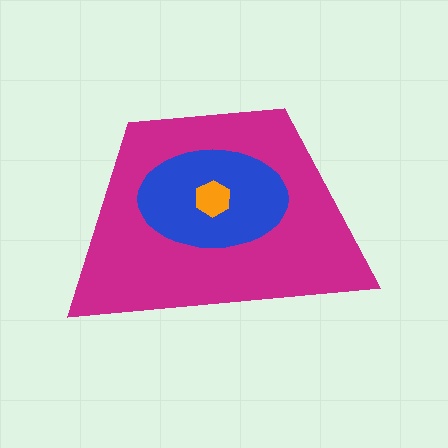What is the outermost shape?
The magenta trapezoid.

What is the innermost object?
The orange hexagon.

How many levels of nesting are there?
3.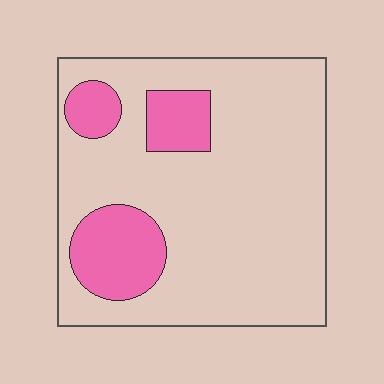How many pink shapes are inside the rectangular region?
3.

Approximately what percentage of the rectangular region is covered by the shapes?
Approximately 20%.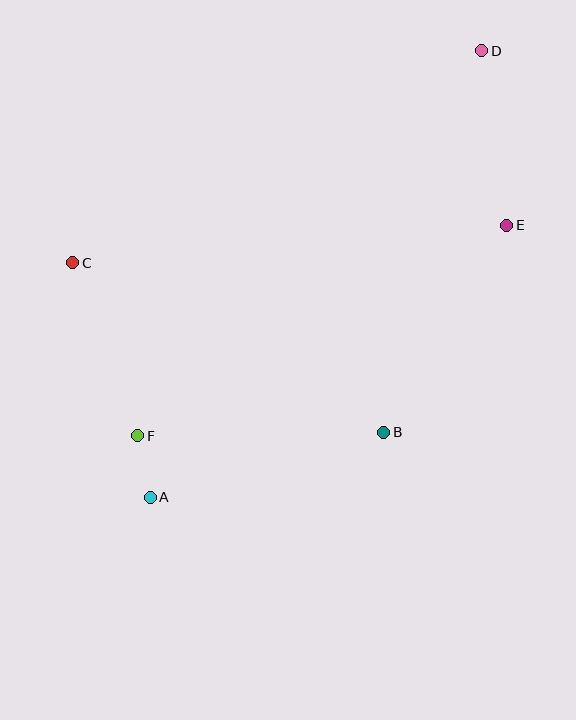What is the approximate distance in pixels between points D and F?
The distance between D and F is approximately 516 pixels.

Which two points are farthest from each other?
Points A and D are farthest from each other.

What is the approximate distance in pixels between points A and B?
The distance between A and B is approximately 243 pixels.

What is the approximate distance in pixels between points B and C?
The distance between B and C is approximately 354 pixels.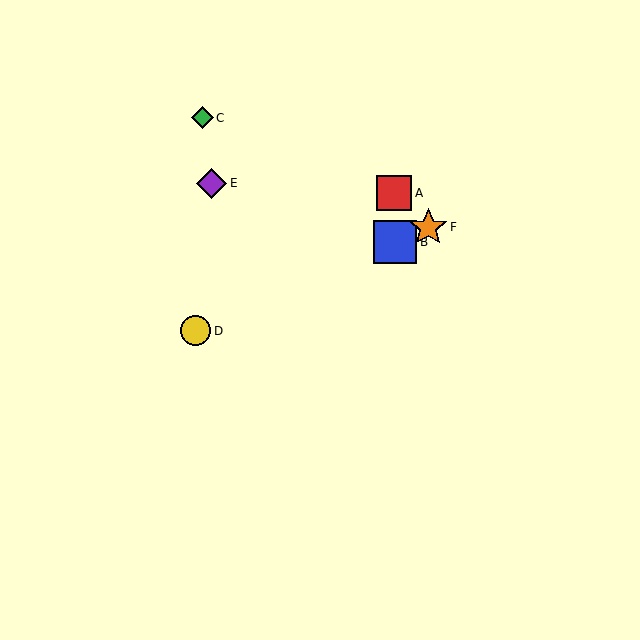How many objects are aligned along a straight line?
3 objects (B, D, F) are aligned along a straight line.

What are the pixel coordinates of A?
Object A is at (394, 193).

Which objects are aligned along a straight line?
Objects B, D, F are aligned along a straight line.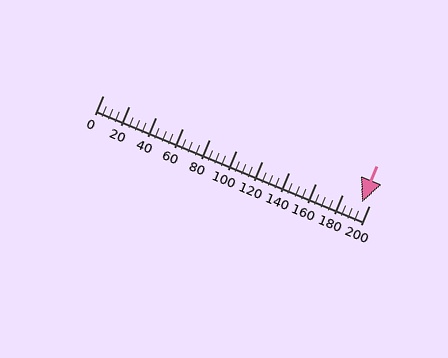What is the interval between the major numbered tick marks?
The major tick marks are spaced 20 units apart.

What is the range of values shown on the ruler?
The ruler shows values from 0 to 200.